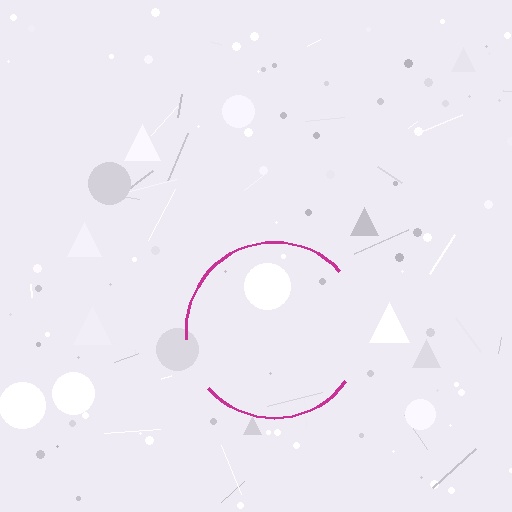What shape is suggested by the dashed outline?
The dashed outline suggests a circle.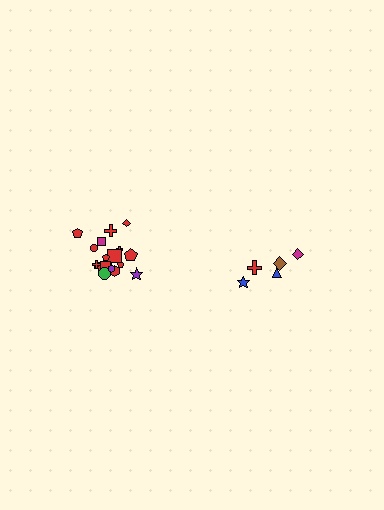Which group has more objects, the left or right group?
The left group.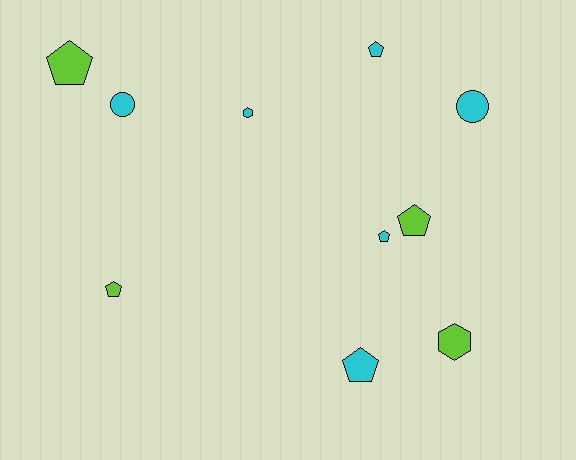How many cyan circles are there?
There are 2 cyan circles.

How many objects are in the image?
There are 10 objects.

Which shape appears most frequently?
Pentagon, with 6 objects.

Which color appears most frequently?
Cyan, with 6 objects.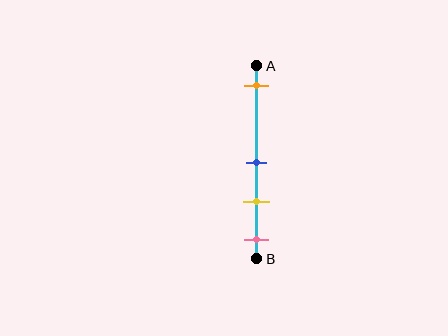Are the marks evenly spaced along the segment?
No, the marks are not evenly spaced.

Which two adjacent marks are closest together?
The blue and yellow marks are the closest adjacent pair.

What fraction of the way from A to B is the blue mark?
The blue mark is approximately 50% (0.5) of the way from A to B.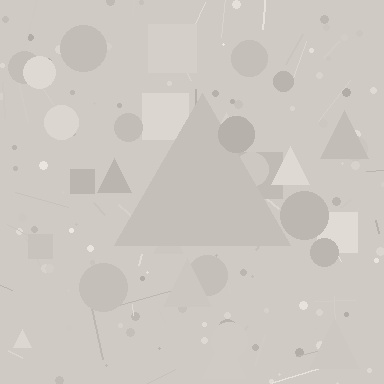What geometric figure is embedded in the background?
A triangle is embedded in the background.